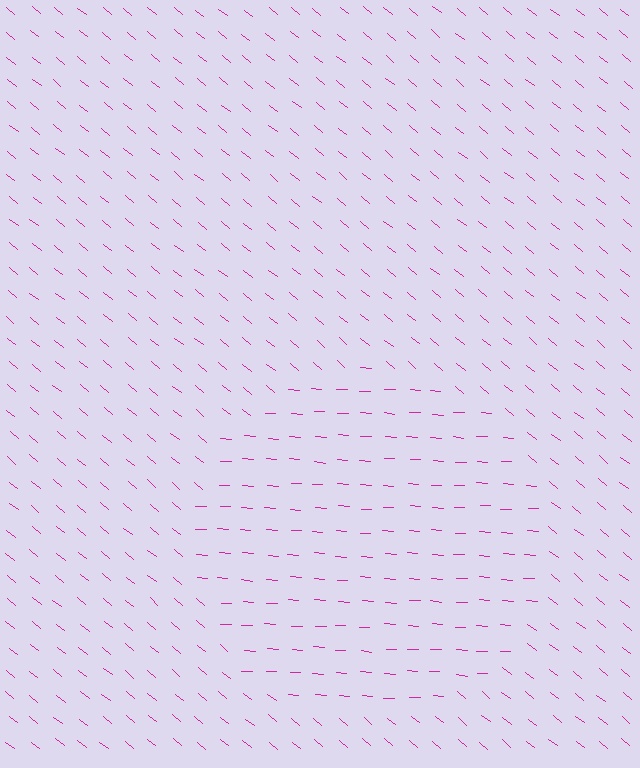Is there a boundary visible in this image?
Yes, there is a texture boundary formed by a change in line orientation.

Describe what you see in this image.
The image is filled with small magenta line segments. A circle region in the image has lines oriented differently from the surrounding lines, creating a visible texture boundary.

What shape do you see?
I see a circle.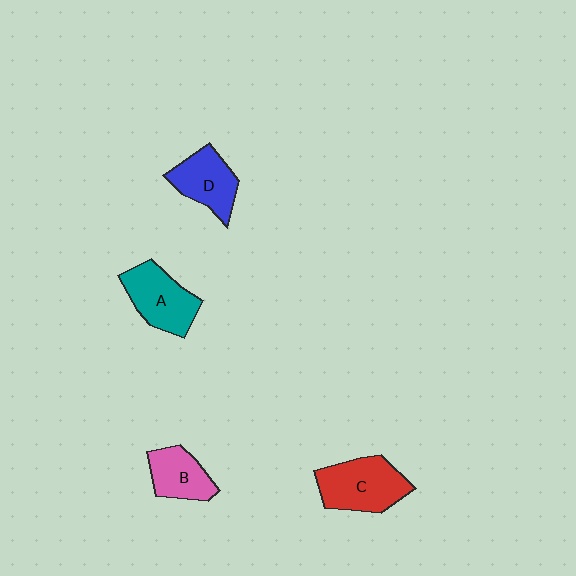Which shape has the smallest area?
Shape B (pink).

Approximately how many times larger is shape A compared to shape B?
Approximately 1.3 times.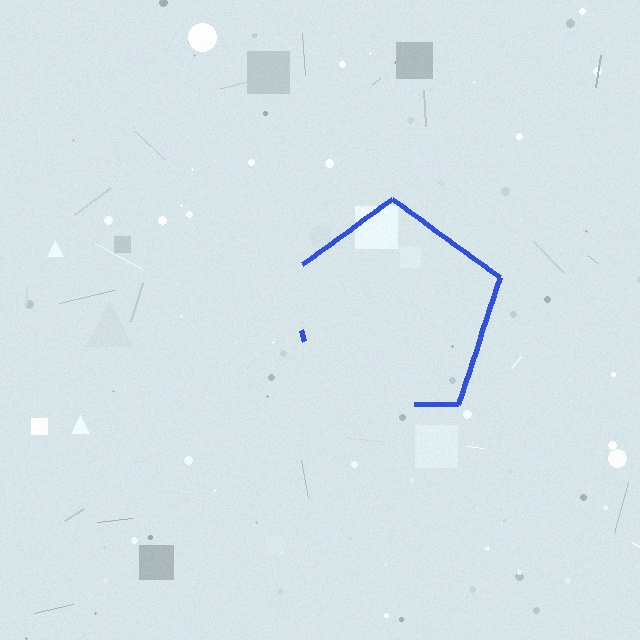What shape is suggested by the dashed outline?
The dashed outline suggests a pentagon.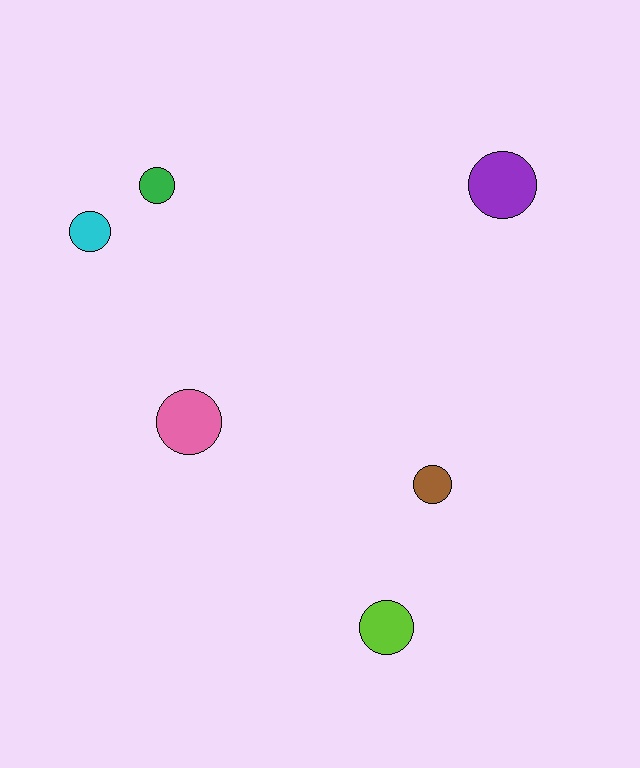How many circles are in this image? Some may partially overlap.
There are 6 circles.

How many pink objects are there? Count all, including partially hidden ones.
There is 1 pink object.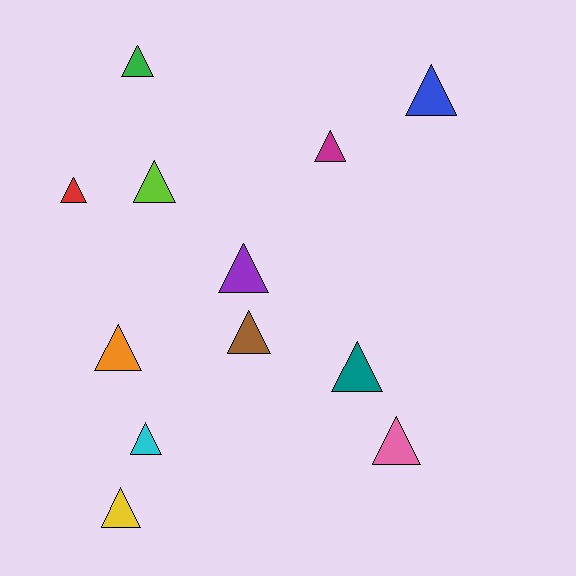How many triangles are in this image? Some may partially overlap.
There are 12 triangles.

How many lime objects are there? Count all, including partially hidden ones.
There is 1 lime object.